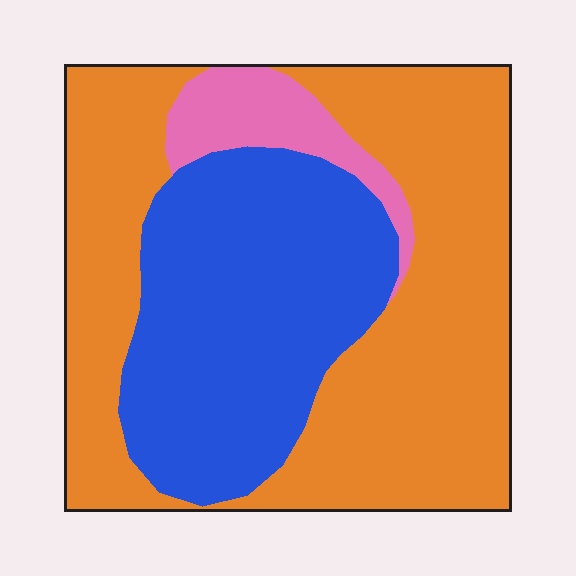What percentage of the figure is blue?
Blue covers about 35% of the figure.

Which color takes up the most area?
Orange, at roughly 55%.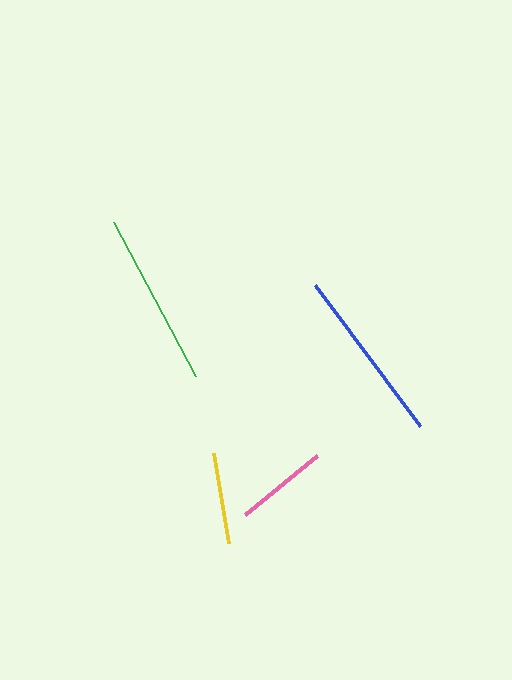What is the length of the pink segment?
The pink segment is approximately 93 pixels long.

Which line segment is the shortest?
The yellow line is the shortest at approximately 91 pixels.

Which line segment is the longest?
The blue line is the longest at approximately 176 pixels.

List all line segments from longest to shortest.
From longest to shortest: blue, green, pink, yellow.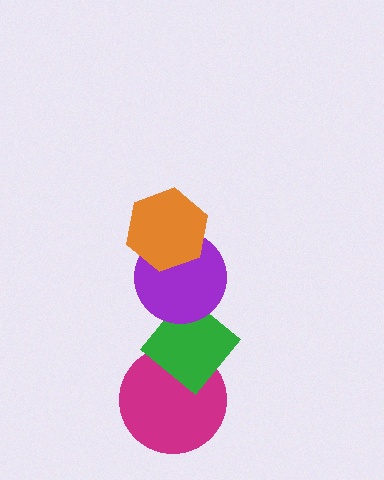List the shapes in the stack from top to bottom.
From top to bottom: the orange hexagon, the purple circle, the green diamond, the magenta circle.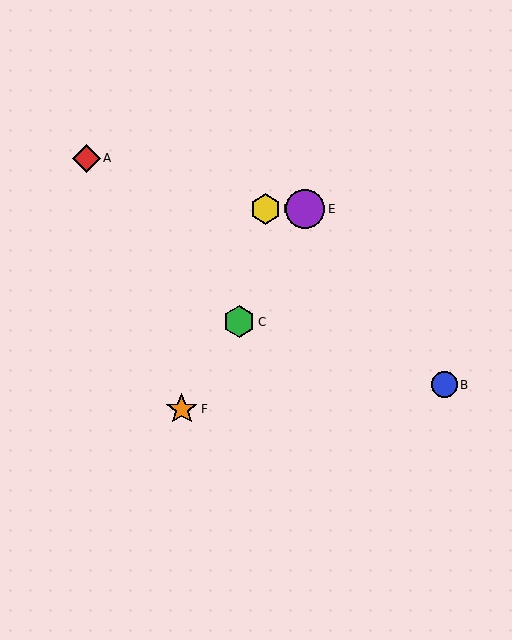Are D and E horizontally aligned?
Yes, both are at y≈209.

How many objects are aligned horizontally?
2 objects (D, E) are aligned horizontally.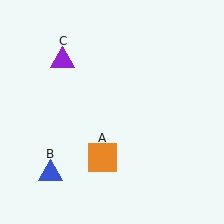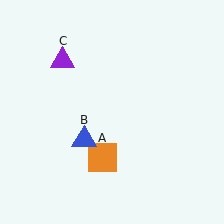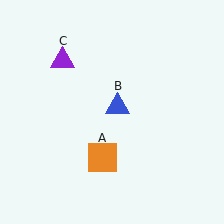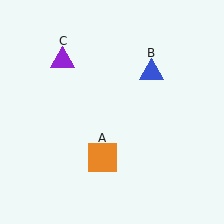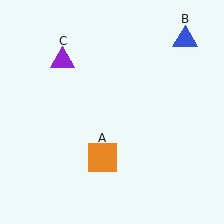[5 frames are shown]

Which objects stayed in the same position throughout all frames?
Orange square (object A) and purple triangle (object C) remained stationary.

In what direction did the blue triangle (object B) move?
The blue triangle (object B) moved up and to the right.